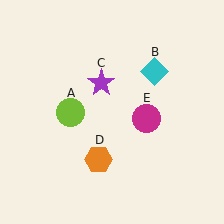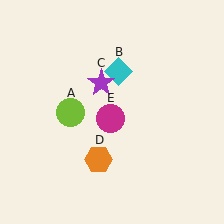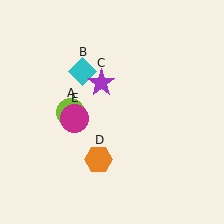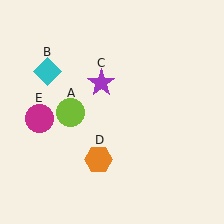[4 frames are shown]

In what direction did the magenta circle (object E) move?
The magenta circle (object E) moved left.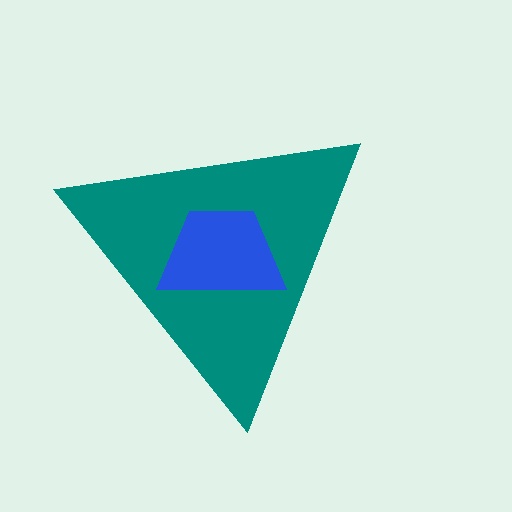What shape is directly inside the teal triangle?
The blue trapezoid.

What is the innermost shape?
The blue trapezoid.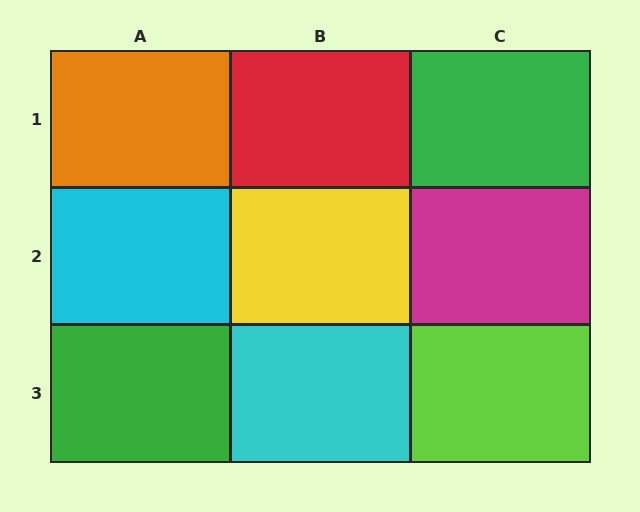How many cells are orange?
1 cell is orange.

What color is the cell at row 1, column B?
Red.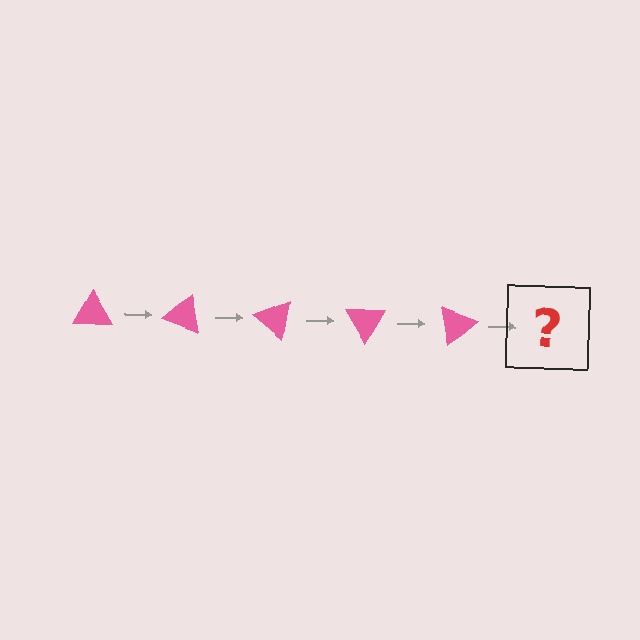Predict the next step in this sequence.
The next step is a pink triangle rotated 100 degrees.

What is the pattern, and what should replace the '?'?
The pattern is that the triangle rotates 20 degrees each step. The '?' should be a pink triangle rotated 100 degrees.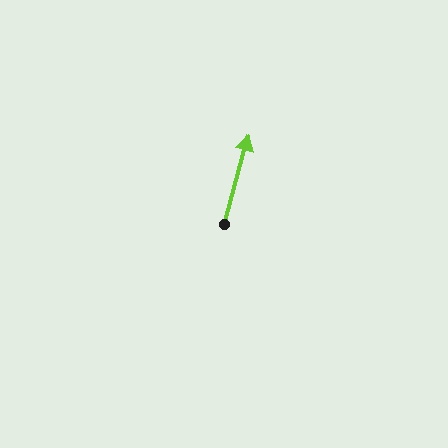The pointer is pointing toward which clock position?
Roughly 1 o'clock.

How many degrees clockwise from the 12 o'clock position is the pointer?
Approximately 15 degrees.